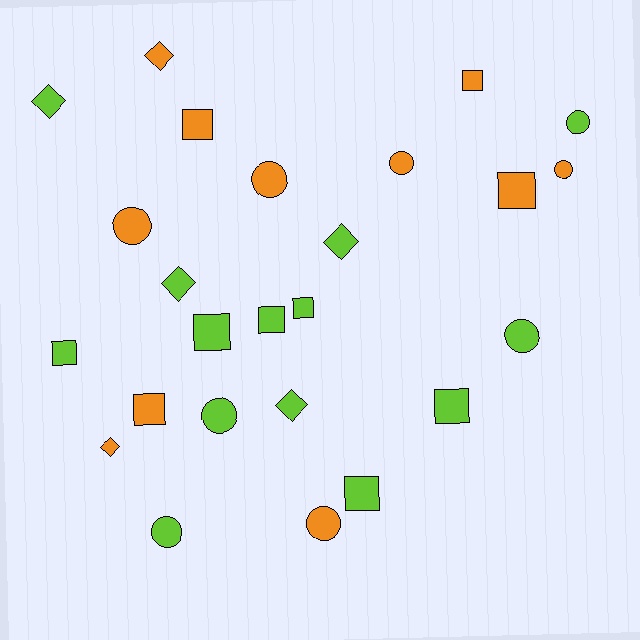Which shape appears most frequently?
Square, with 10 objects.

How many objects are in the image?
There are 25 objects.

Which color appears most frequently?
Lime, with 14 objects.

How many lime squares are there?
There are 6 lime squares.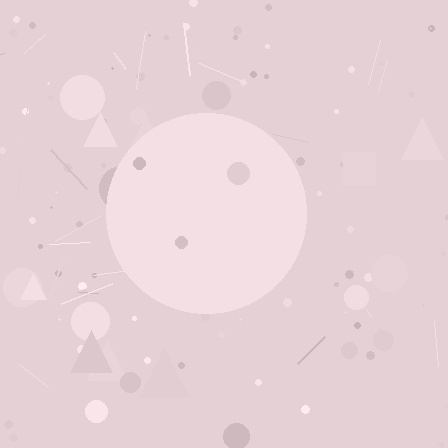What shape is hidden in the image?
A circle is hidden in the image.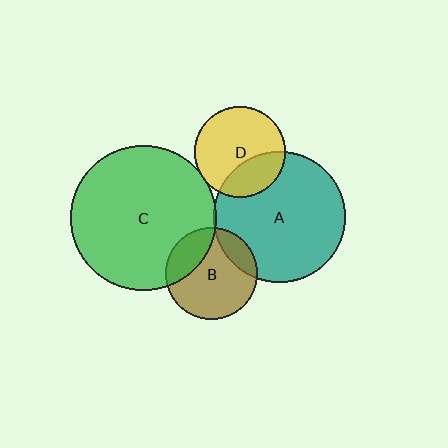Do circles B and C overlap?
Yes.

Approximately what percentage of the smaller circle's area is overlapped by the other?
Approximately 25%.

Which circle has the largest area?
Circle C (green).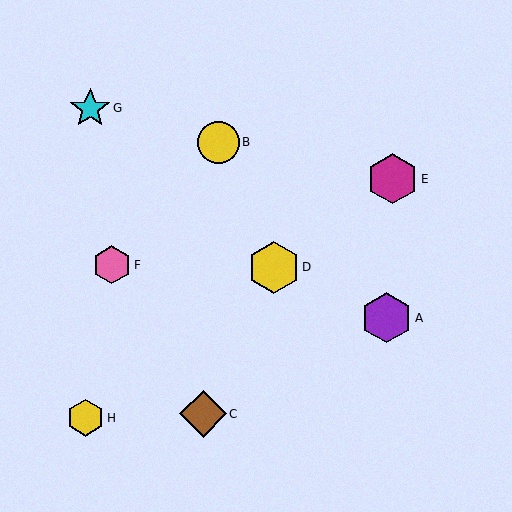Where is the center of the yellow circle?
The center of the yellow circle is at (218, 142).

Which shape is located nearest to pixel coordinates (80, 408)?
The yellow hexagon (labeled H) at (85, 418) is nearest to that location.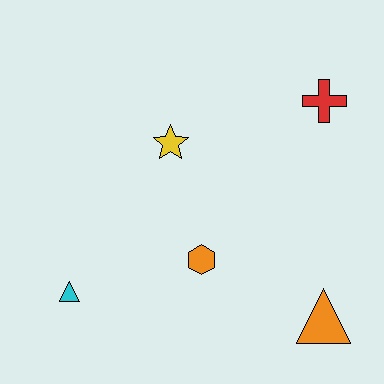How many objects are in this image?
There are 5 objects.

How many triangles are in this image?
There are 2 triangles.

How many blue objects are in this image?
There are no blue objects.